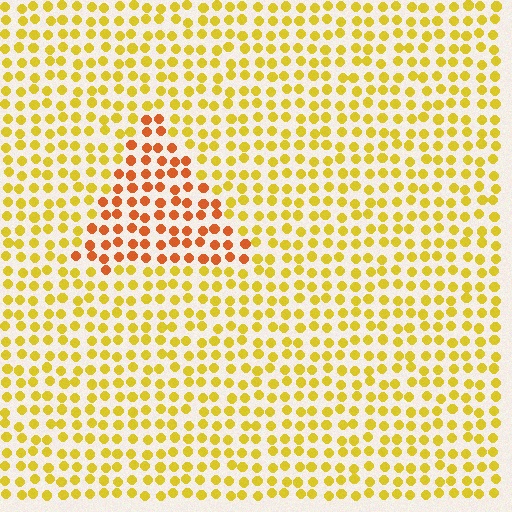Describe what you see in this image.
The image is filled with small yellow elements in a uniform arrangement. A triangle-shaped region is visible where the elements are tinted to a slightly different hue, forming a subtle color boundary.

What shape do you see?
I see a triangle.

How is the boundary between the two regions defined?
The boundary is defined purely by a slight shift in hue (about 36 degrees). Spacing, size, and orientation are identical on both sides.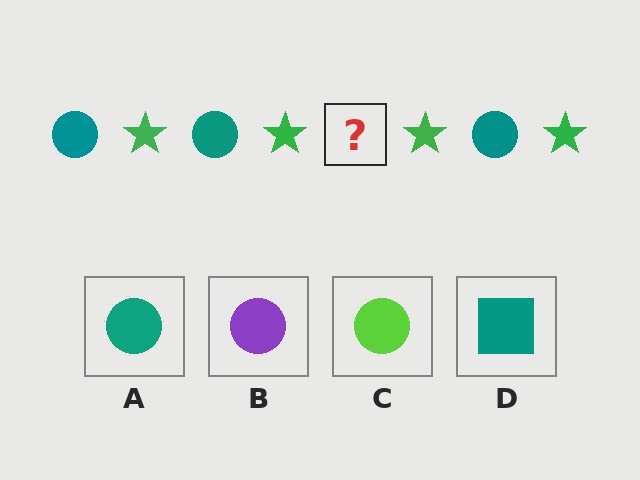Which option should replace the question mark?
Option A.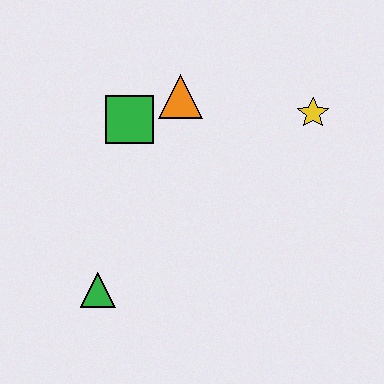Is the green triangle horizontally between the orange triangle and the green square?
No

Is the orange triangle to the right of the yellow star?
No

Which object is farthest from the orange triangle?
The green triangle is farthest from the orange triangle.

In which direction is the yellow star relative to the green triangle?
The yellow star is to the right of the green triangle.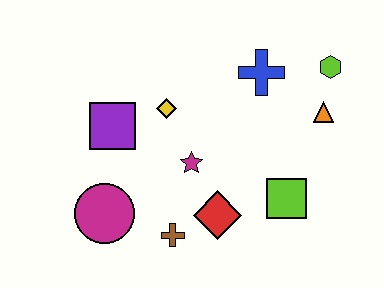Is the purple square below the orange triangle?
Yes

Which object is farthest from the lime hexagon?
The magenta circle is farthest from the lime hexagon.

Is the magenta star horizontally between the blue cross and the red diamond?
No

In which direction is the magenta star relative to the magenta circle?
The magenta star is to the right of the magenta circle.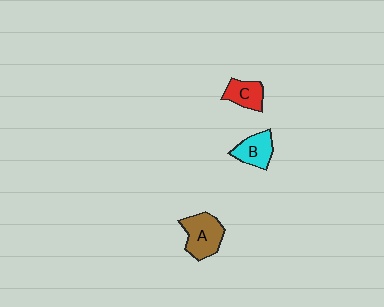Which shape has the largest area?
Shape A (brown).